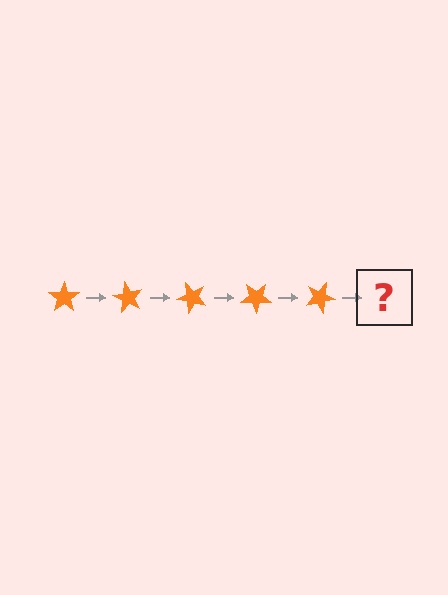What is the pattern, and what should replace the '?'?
The pattern is that the star rotates 60 degrees each step. The '?' should be an orange star rotated 300 degrees.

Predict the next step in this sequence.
The next step is an orange star rotated 300 degrees.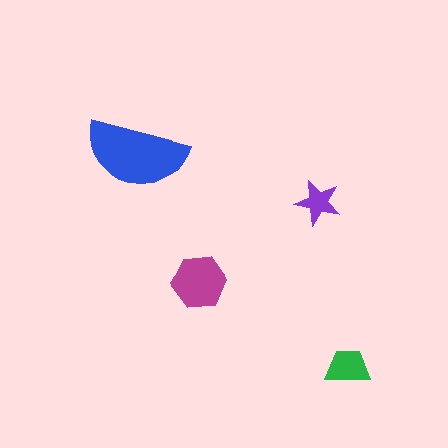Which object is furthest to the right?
The green trapezoid is rightmost.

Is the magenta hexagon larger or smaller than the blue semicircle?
Smaller.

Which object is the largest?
The blue semicircle.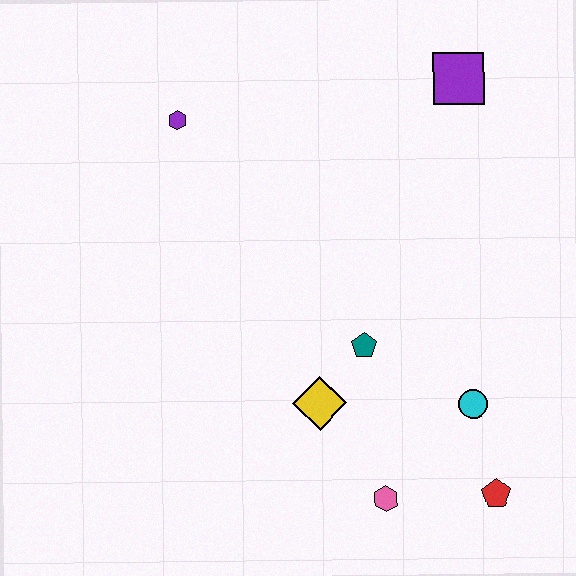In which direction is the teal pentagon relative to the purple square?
The teal pentagon is below the purple square.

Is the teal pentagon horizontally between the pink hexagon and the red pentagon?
No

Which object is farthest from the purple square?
The pink hexagon is farthest from the purple square.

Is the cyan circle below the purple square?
Yes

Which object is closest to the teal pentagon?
The yellow diamond is closest to the teal pentagon.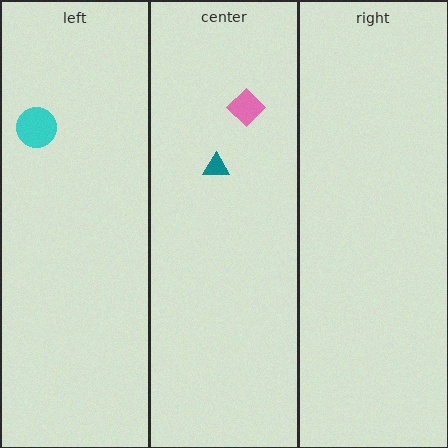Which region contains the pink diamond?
The center region.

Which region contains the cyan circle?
The left region.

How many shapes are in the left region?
1.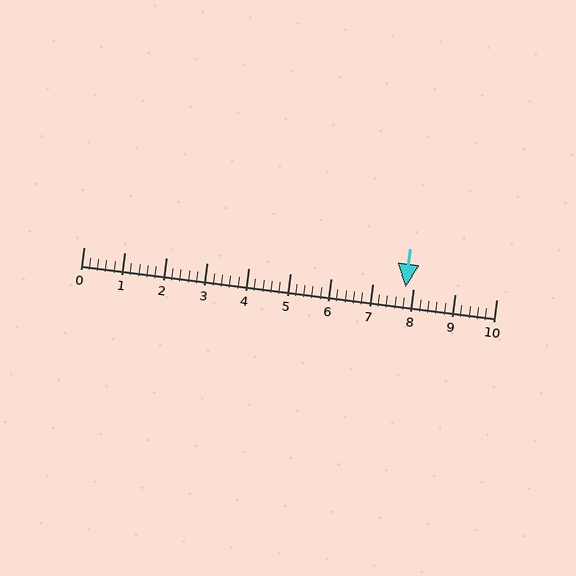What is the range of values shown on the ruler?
The ruler shows values from 0 to 10.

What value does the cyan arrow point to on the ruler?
The cyan arrow points to approximately 7.8.